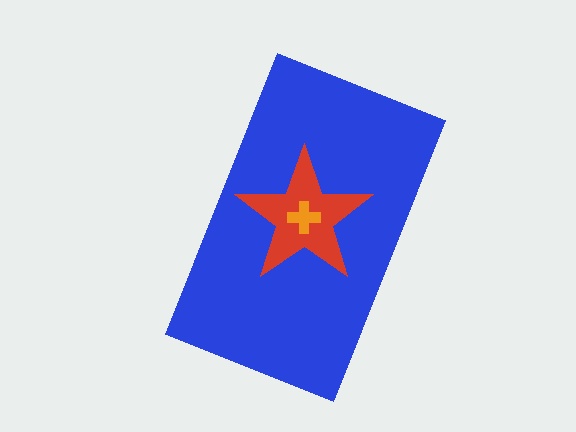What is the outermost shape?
The blue rectangle.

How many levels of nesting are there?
3.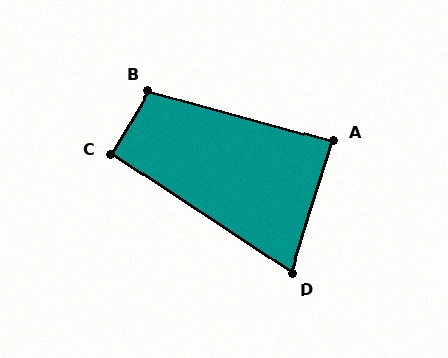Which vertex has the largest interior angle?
B, at approximately 106 degrees.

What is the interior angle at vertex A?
Approximately 88 degrees (approximately right).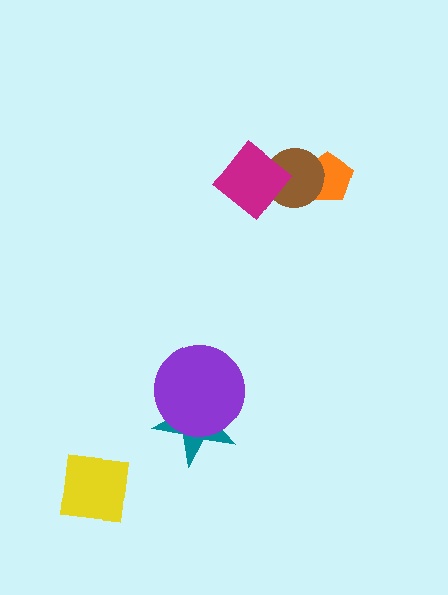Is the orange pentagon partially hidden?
Yes, it is partially covered by another shape.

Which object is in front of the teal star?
The purple circle is in front of the teal star.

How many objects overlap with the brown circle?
2 objects overlap with the brown circle.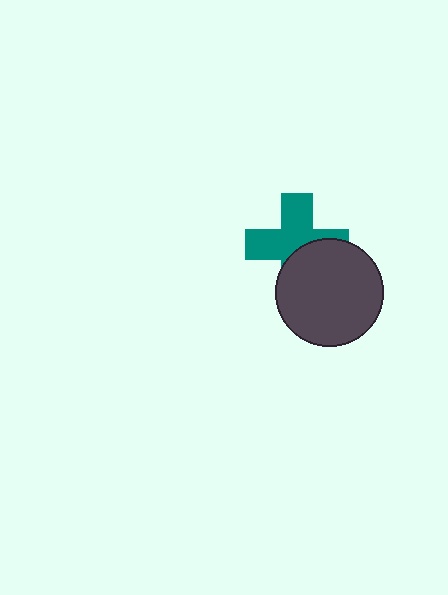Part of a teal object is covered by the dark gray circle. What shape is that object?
It is a cross.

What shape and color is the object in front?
The object in front is a dark gray circle.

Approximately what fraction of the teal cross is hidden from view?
Roughly 40% of the teal cross is hidden behind the dark gray circle.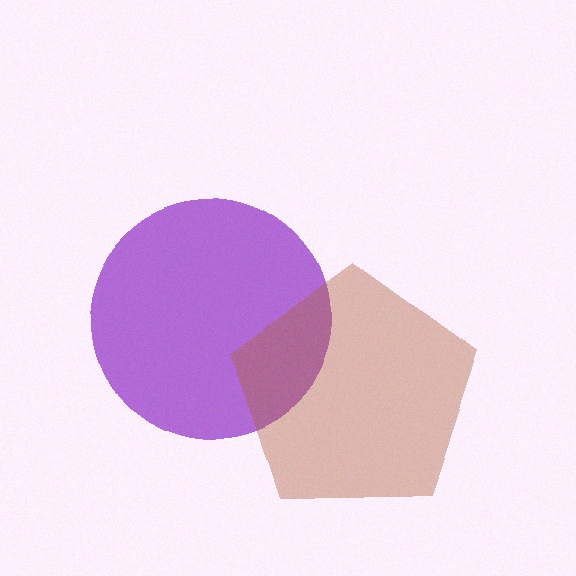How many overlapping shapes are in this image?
There are 2 overlapping shapes in the image.